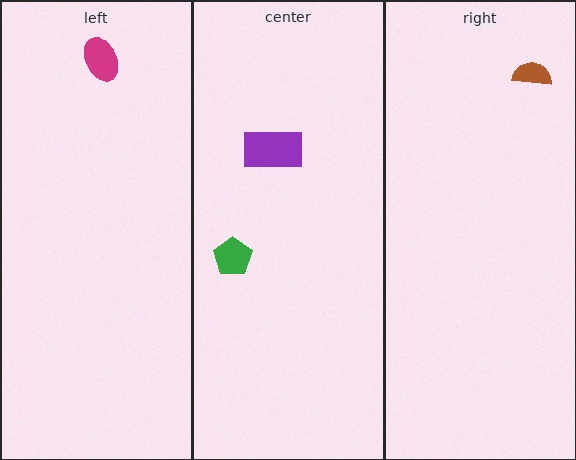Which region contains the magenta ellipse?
The left region.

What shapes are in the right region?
The brown semicircle.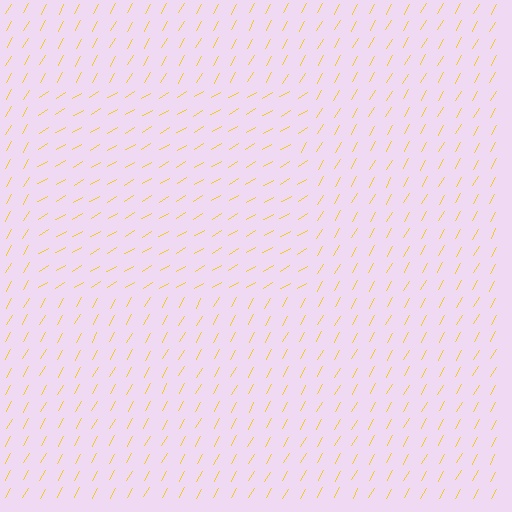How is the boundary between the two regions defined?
The boundary is defined purely by a change in line orientation (approximately 30 degrees difference). All lines are the same color and thickness.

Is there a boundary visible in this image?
Yes, there is a texture boundary formed by a change in line orientation.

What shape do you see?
I see a rectangle.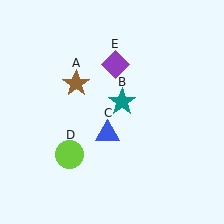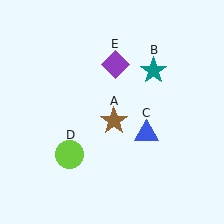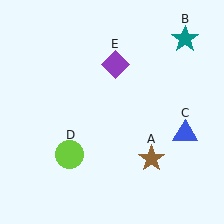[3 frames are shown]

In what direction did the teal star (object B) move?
The teal star (object B) moved up and to the right.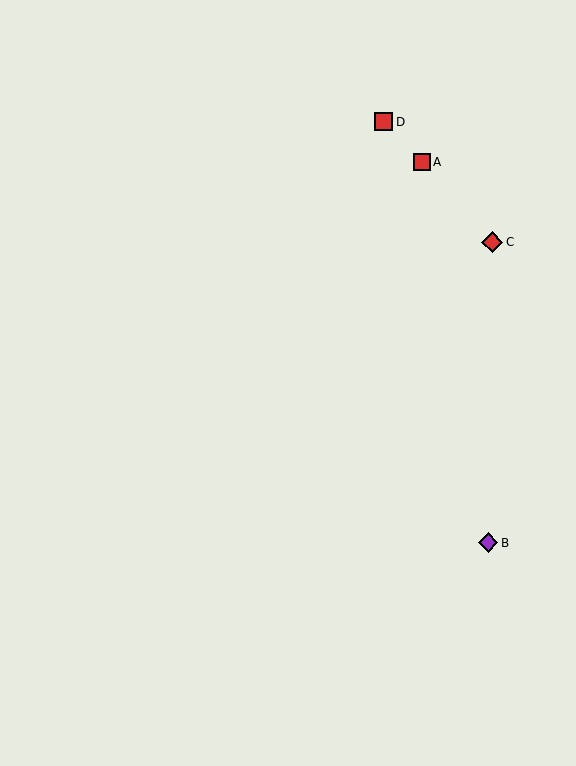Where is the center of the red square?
The center of the red square is at (383, 122).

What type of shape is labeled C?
Shape C is a red diamond.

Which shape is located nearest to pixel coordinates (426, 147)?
The red square (labeled A) at (422, 162) is nearest to that location.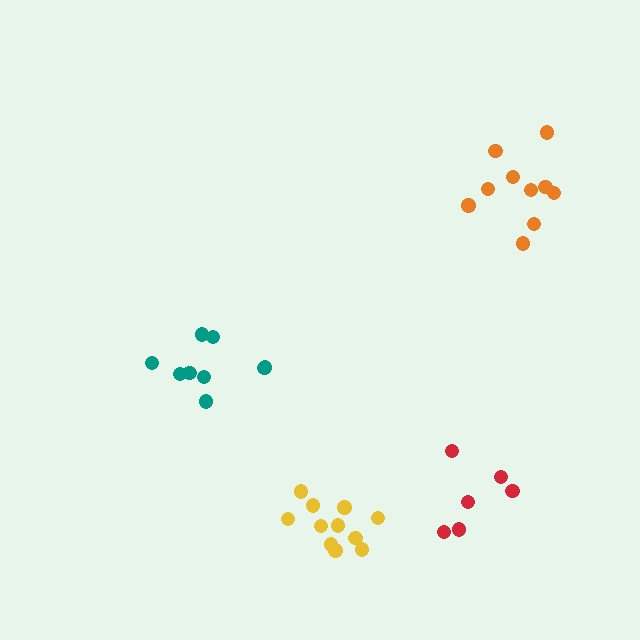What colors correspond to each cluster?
The clusters are colored: teal, red, orange, yellow.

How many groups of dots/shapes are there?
There are 4 groups.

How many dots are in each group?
Group 1: 9 dots, Group 2: 6 dots, Group 3: 10 dots, Group 4: 12 dots (37 total).